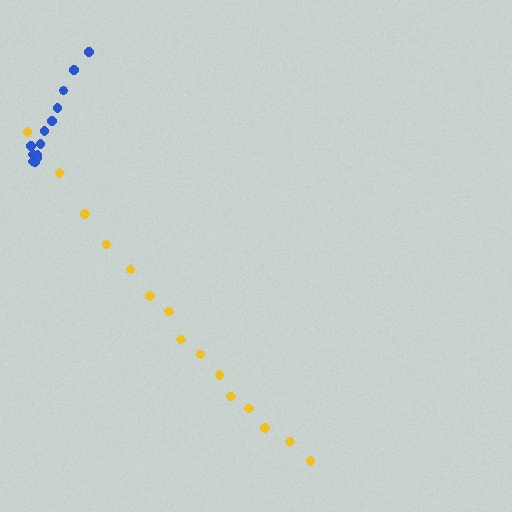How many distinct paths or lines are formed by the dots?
There are 2 distinct paths.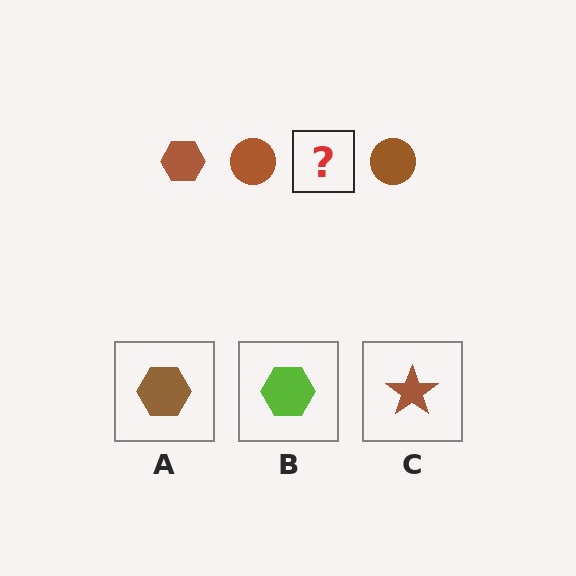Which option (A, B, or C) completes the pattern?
A.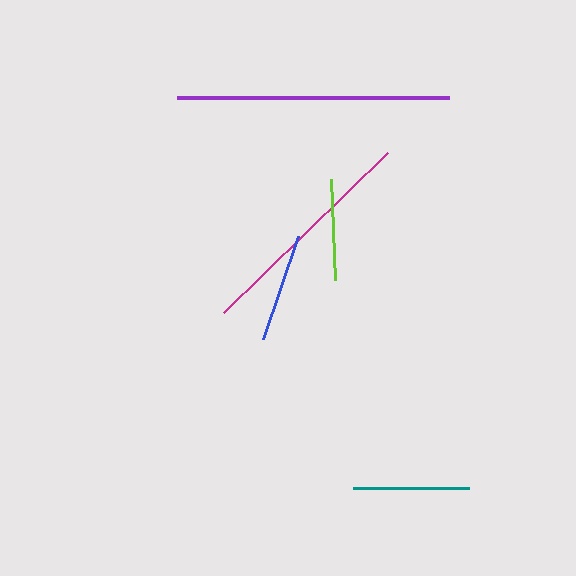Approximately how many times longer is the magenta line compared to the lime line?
The magenta line is approximately 2.3 times the length of the lime line.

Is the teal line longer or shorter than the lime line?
The teal line is longer than the lime line.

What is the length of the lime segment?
The lime segment is approximately 102 pixels long.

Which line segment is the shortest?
The lime line is the shortest at approximately 102 pixels.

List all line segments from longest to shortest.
From longest to shortest: purple, magenta, teal, blue, lime.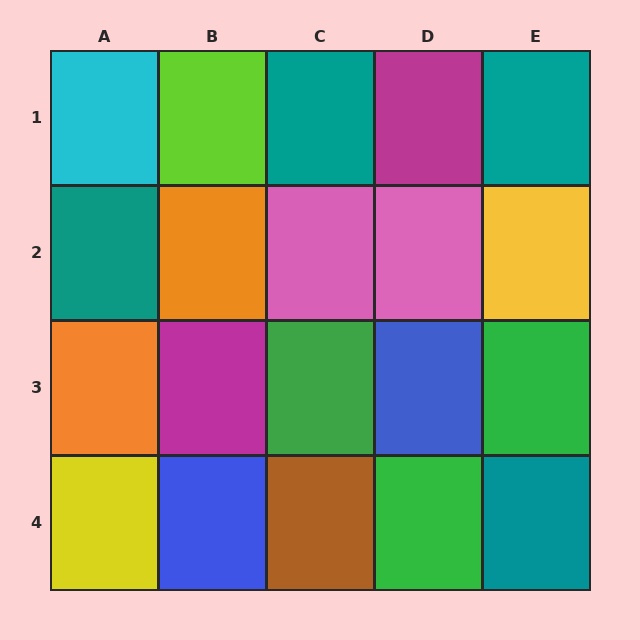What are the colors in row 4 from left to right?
Yellow, blue, brown, green, teal.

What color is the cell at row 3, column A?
Orange.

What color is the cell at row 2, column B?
Orange.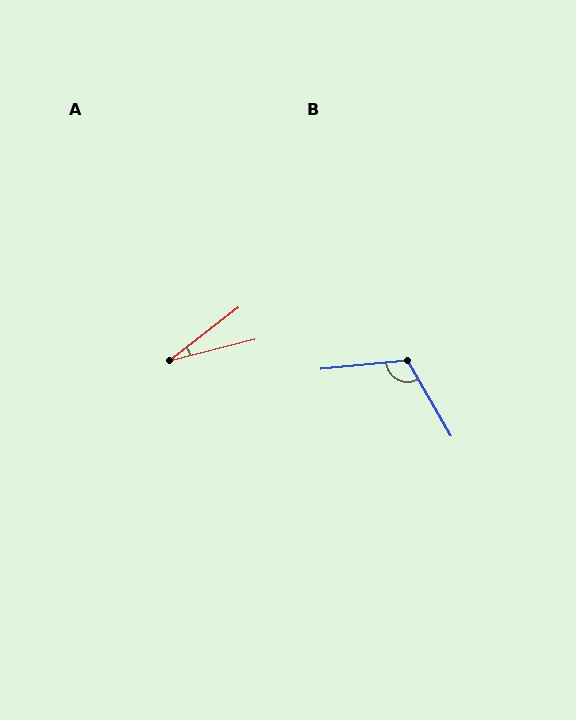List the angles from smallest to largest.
A (24°), B (114°).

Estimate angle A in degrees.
Approximately 24 degrees.